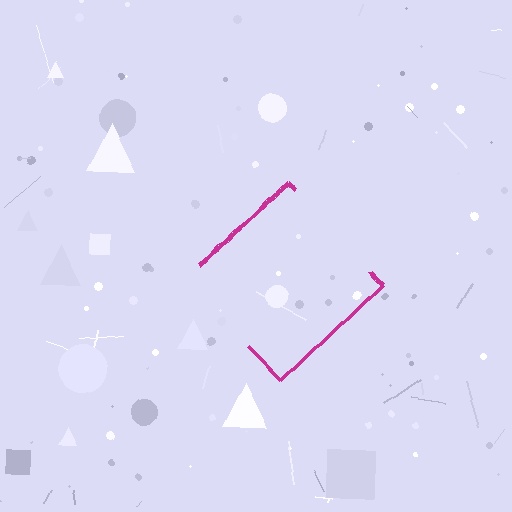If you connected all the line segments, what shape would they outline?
They would outline a diamond.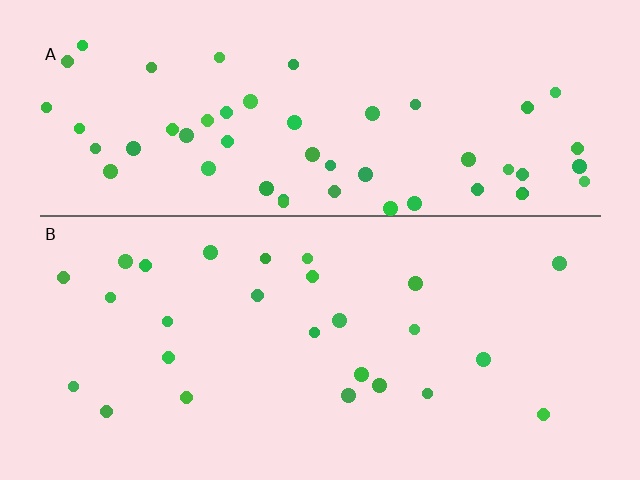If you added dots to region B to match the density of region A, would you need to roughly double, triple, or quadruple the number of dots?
Approximately double.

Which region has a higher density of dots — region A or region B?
A (the top).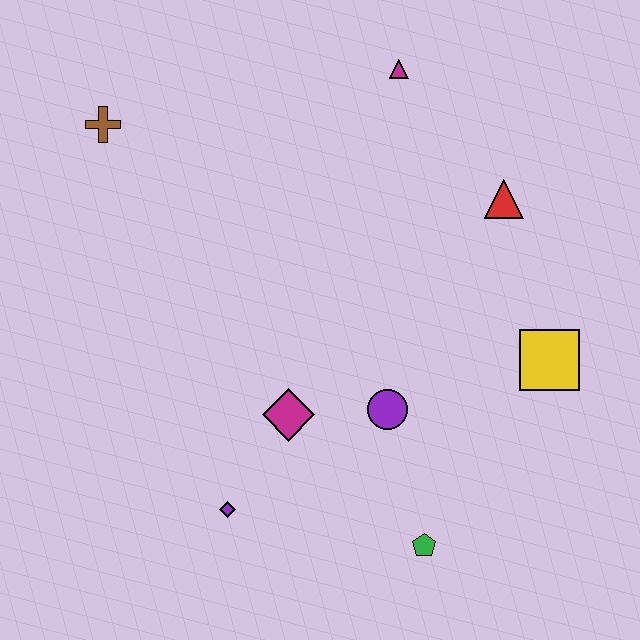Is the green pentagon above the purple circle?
No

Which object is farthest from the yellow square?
The brown cross is farthest from the yellow square.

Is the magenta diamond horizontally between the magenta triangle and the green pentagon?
No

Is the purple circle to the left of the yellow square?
Yes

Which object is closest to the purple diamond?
The magenta diamond is closest to the purple diamond.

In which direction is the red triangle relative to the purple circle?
The red triangle is above the purple circle.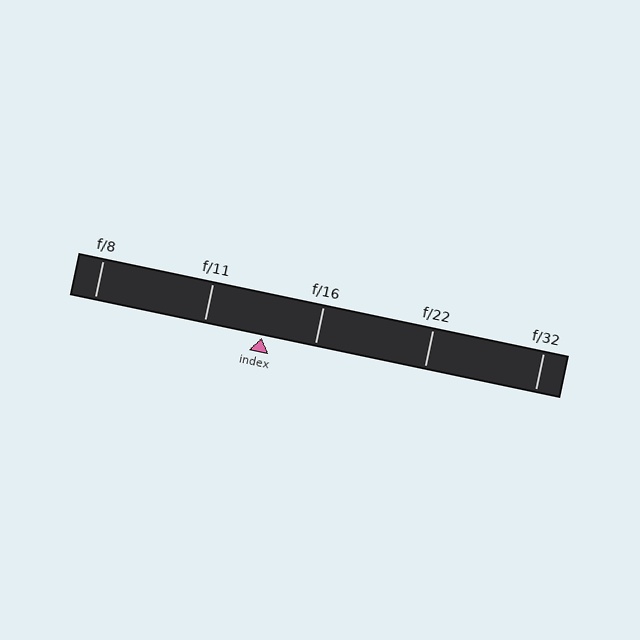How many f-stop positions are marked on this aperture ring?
There are 5 f-stop positions marked.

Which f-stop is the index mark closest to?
The index mark is closest to f/16.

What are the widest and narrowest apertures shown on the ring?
The widest aperture shown is f/8 and the narrowest is f/32.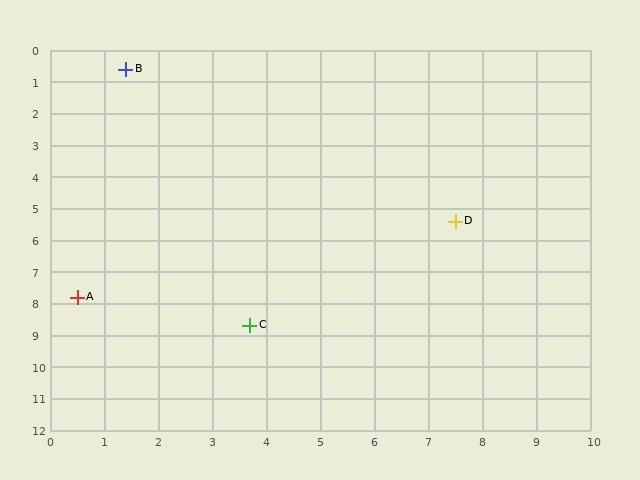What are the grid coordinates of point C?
Point C is at approximately (3.7, 8.7).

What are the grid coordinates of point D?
Point D is at approximately (7.5, 5.4).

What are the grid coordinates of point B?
Point B is at approximately (1.4, 0.6).